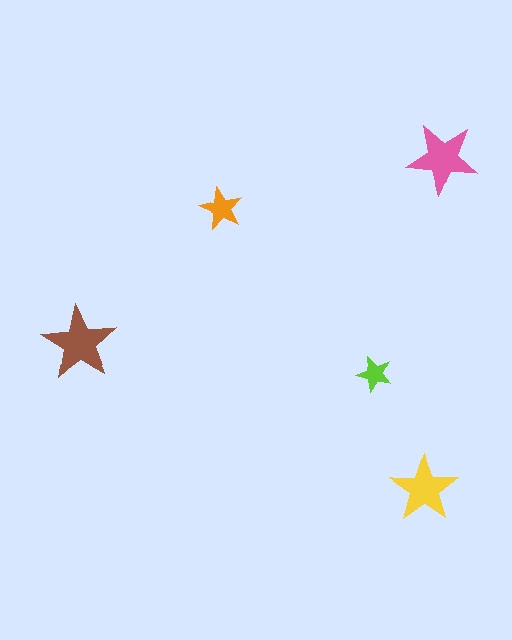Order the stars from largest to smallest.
the brown one, the pink one, the yellow one, the orange one, the lime one.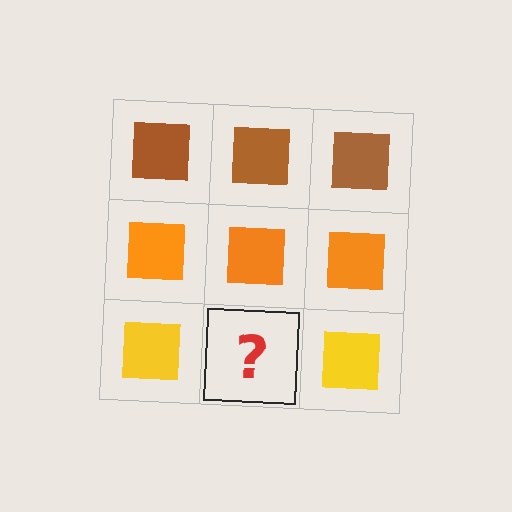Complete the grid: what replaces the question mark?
The question mark should be replaced with a yellow square.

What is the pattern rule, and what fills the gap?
The rule is that each row has a consistent color. The gap should be filled with a yellow square.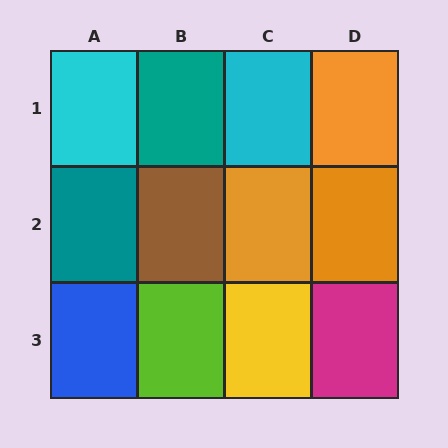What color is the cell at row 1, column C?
Cyan.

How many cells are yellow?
1 cell is yellow.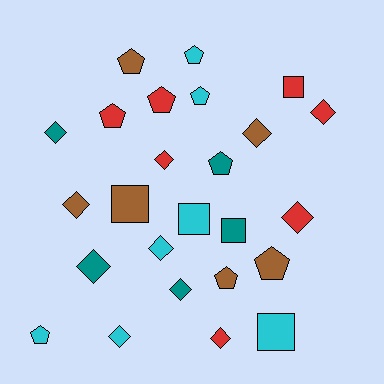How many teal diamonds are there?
There are 3 teal diamonds.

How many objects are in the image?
There are 25 objects.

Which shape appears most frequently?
Diamond, with 11 objects.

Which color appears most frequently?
Cyan, with 7 objects.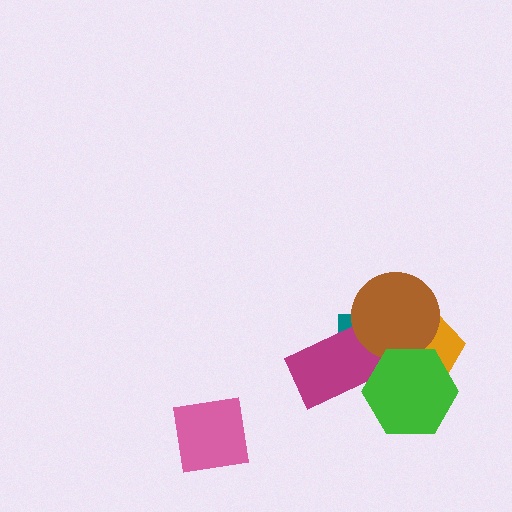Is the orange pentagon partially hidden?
Yes, it is partially covered by another shape.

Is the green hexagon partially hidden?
No, no other shape covers it.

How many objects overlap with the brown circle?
4 objects overlap with the brown circle.